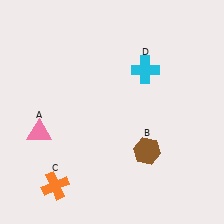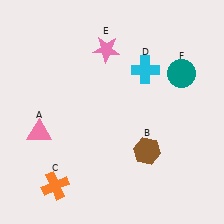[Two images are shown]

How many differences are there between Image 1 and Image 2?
There are 2 differences between the two images.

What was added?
A pink star (E), a teal circle (F) were added in Image 2.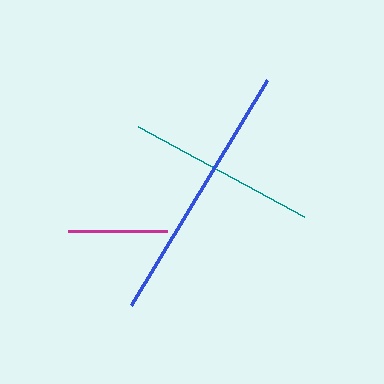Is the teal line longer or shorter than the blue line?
The blue line is longer than the teal line.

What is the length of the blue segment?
The blue segment is approximately 262 pixels long.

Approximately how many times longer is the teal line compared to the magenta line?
The teal line is approximately 1.9 times the length of the magenta line.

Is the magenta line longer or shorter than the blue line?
The blue line is longer than the magenta line.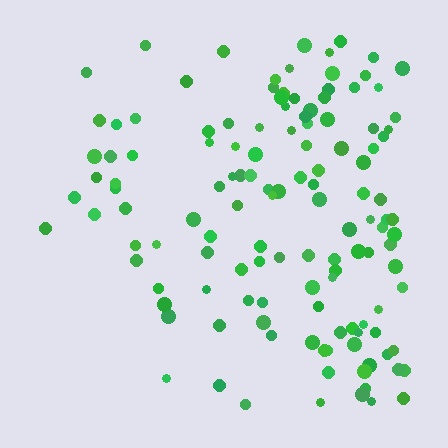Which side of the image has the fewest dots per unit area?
The left.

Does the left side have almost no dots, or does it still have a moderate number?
Still a moderate number, just noticeably fewer than the right.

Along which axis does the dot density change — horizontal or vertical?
Horizontal.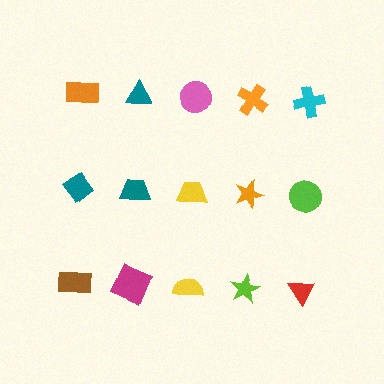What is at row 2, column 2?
A teal trapezoid.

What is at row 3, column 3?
A yellow semicircle.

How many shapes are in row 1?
5 shapes.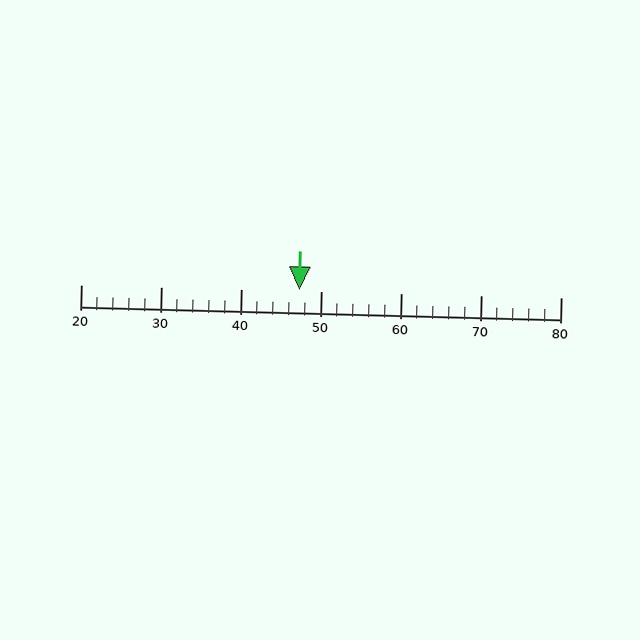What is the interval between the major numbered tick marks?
The major tick marks are spaced 10 units apart.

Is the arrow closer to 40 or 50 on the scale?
The arrow is closer to 50.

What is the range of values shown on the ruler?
The ruler shows values from 20 to 80.